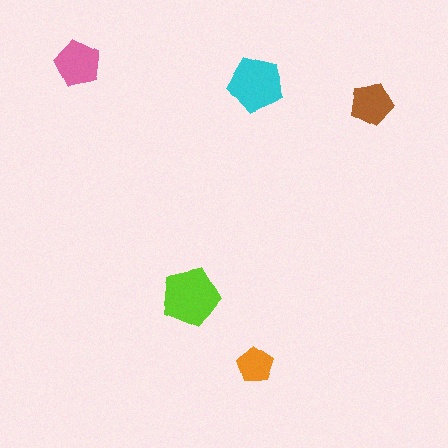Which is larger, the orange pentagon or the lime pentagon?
The lime one.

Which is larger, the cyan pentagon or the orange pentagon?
The cyan one.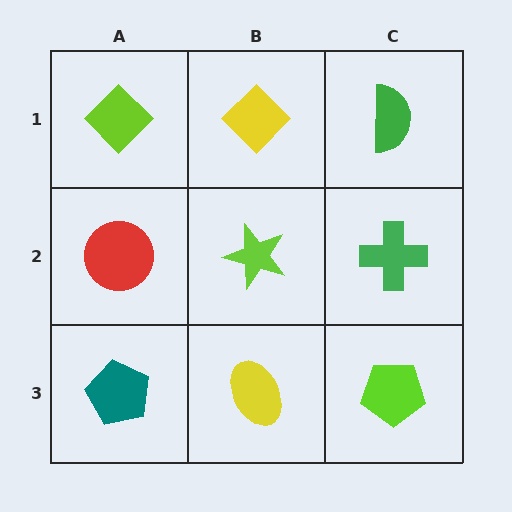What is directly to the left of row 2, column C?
A lime star.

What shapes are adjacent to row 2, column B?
A yellow diamond (row 1, column B), a yellow ellipse (row 3, column B), a red circle (row 2, column A), a green cross (row 2, column C).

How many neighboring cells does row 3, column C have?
2.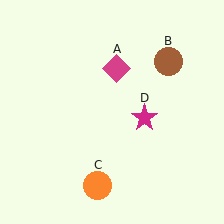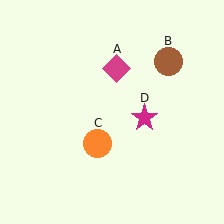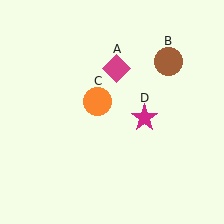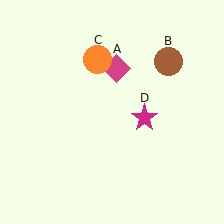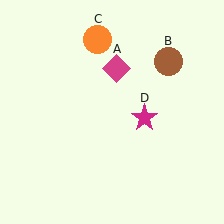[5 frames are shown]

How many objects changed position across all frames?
1 object changed position: orange circle (object C).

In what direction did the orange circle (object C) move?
The orange circle (object C) moved up.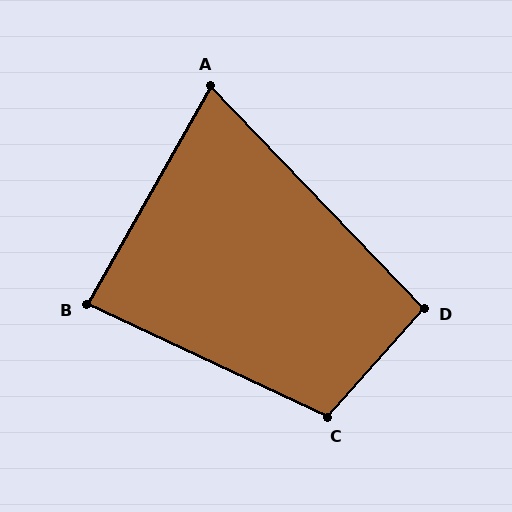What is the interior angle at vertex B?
Approximately 86 degrees (approximately right).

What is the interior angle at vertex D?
Approximately 94 degrees (approximately right).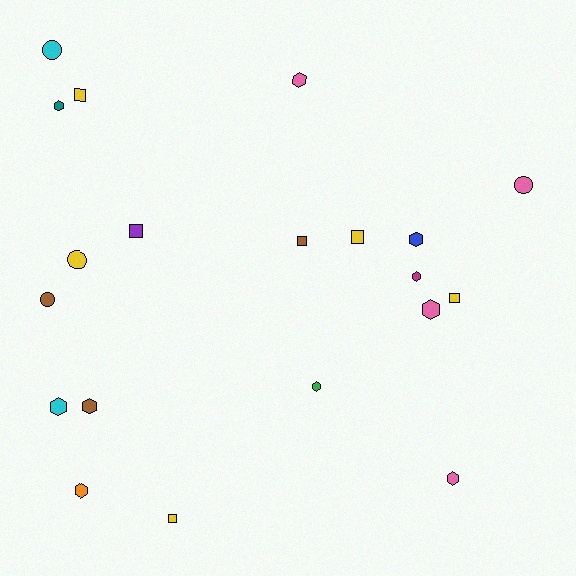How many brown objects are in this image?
There are 3 brown objects.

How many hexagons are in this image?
There are 10 hexagons.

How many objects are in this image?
There are 20 objects.